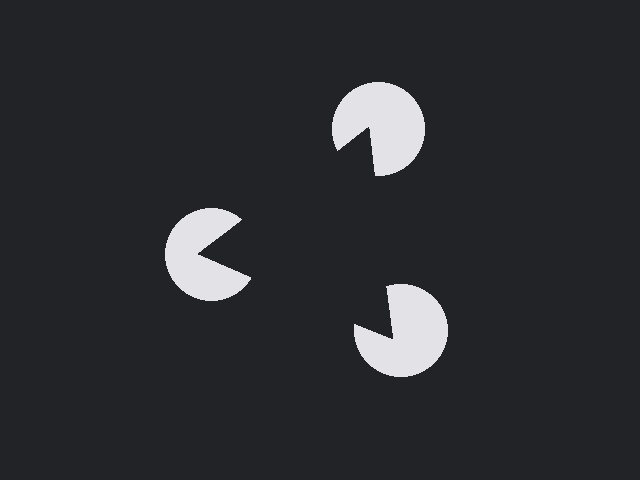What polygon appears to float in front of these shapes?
An illusory triangle — its edges are inferred from the aligned wedge cuts in the pac-man discs, not physically drawn.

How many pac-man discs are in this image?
There are 3 — one at each vertex of the illusory triangle.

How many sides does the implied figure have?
3 sides.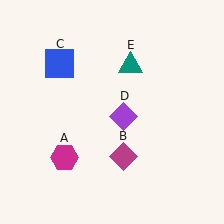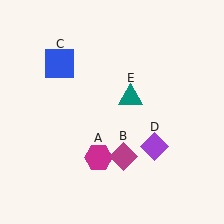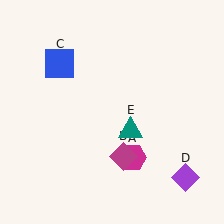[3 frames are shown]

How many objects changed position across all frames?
3 objects changed position: magenta hexagon (object A), purple diamond (object D), teal triangle (object E).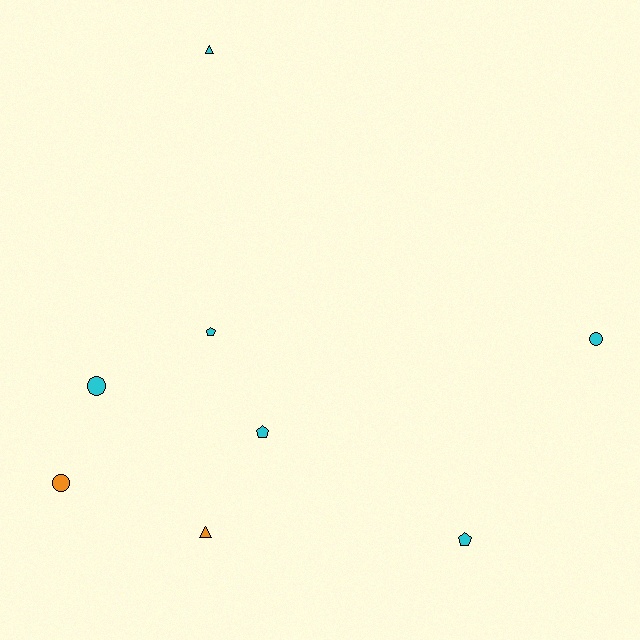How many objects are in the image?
There are 8 objects.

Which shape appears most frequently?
Circle, with 3 objects.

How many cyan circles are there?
There are 2 cyan circles.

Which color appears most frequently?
Cyan, with 6 objects.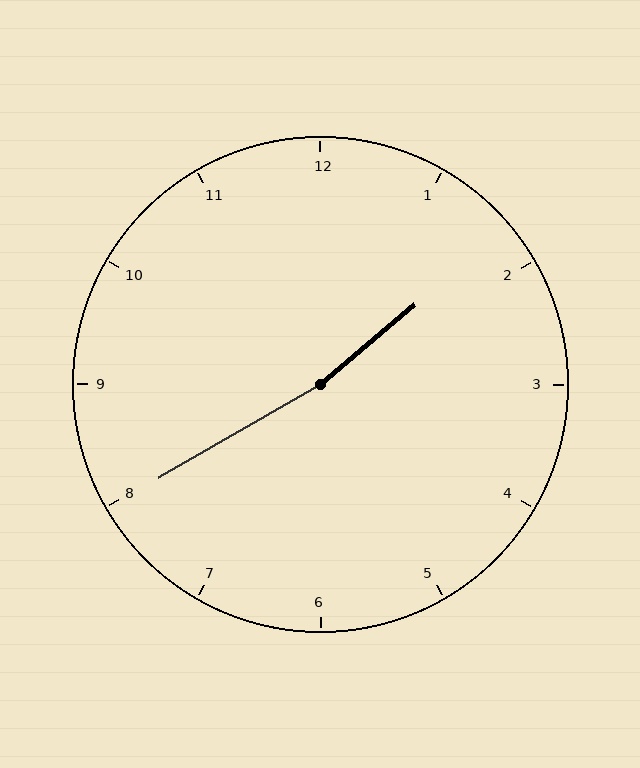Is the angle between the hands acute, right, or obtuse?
It is obtuse.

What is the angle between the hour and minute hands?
Approximately 170 degrees.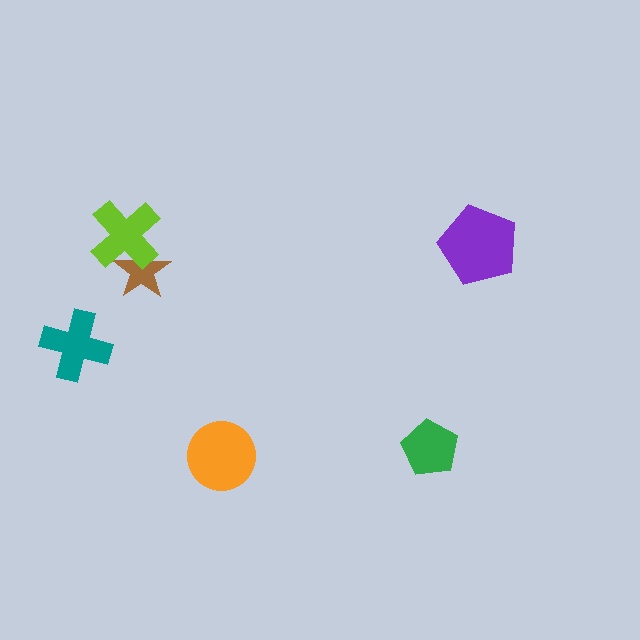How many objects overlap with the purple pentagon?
0 objects overlap with the purple pentagon.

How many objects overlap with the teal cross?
0 objects overlap with the teal cross.